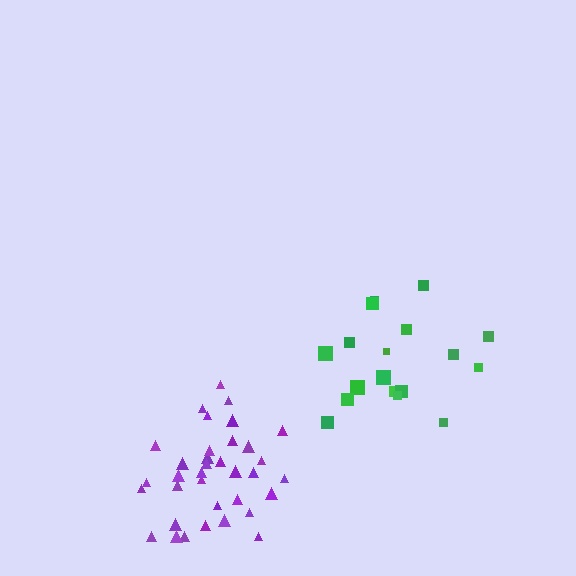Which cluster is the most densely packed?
Purple.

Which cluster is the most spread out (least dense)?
Green.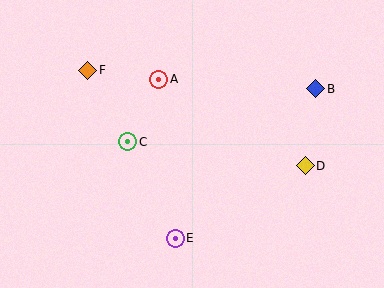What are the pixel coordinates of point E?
Point E is at (175, 238).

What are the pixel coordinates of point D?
Point D is at (305, 166).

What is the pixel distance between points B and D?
The distance between B and D is 78 pixels.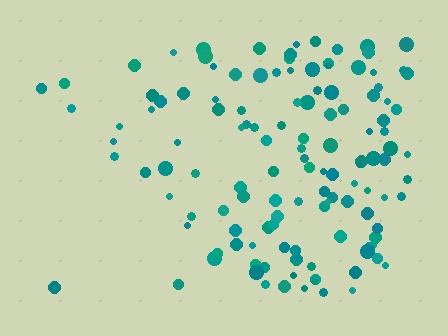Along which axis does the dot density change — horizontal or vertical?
Horizontal.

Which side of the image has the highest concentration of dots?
The right.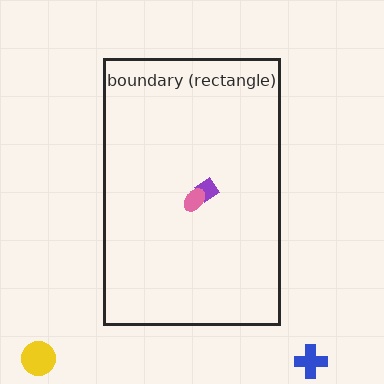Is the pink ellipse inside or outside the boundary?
Inside.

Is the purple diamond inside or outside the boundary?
Inside.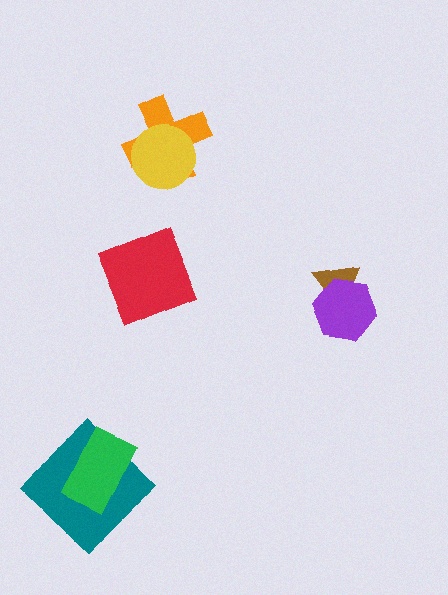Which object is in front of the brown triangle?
The purple hexagon is in front of the brown triangle.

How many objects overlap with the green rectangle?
1 object overlaps with the green rectangle.